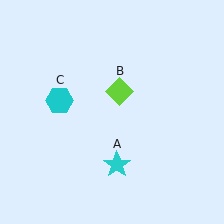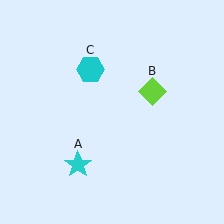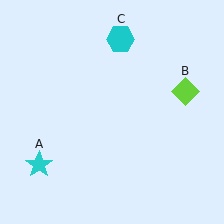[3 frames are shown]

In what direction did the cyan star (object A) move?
The cyan star (object A) moved left.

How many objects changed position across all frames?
3 objects changed position: cyan star (object A), lime diamond (object B), cyan hexagon (object C).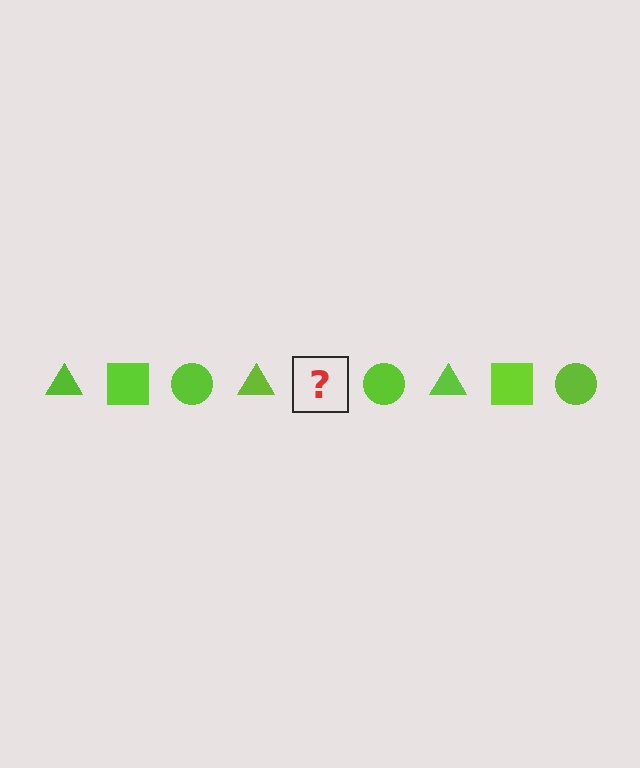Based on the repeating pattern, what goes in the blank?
The blank should be a lime square.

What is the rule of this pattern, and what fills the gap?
The rule is that the pattern cycles through triangle, square, circle shapes in lime. The gap should be filled with a lime square.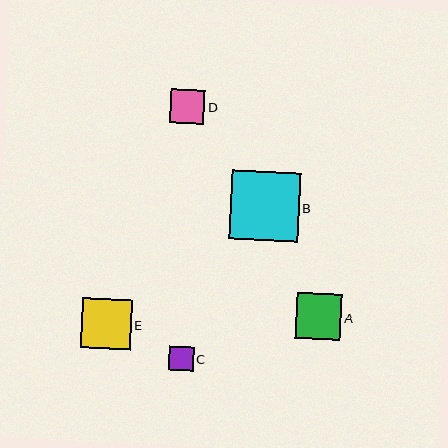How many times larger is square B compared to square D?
Square B is approximately 2.0 times the size of square D.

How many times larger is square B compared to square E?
Square B is approximately 1.4 times the size of square E.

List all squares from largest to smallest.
From largest to smallest: B, E, A, D, C.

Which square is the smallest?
Square C is the smallest with a size of approximately 24 pixels.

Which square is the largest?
Square B is the largest with a size of approximately 69 pixels.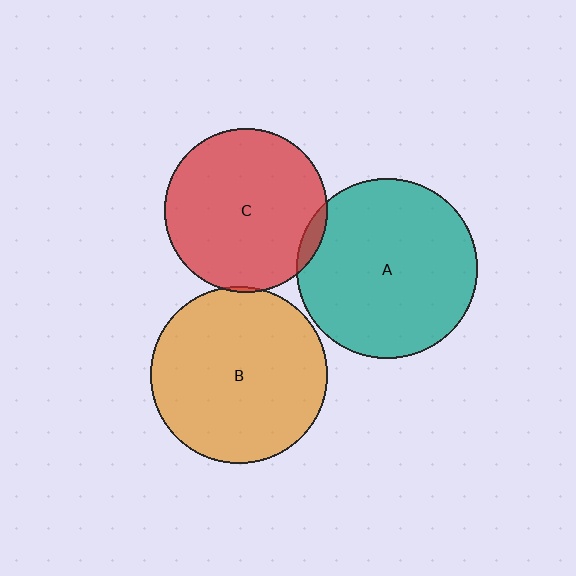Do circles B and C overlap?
Yes.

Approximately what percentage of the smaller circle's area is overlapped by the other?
Approximately 5%.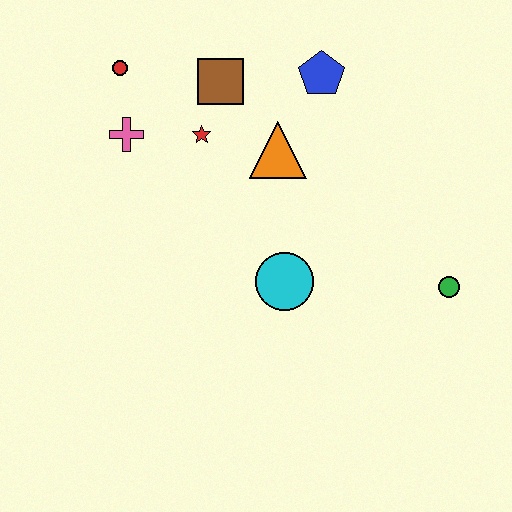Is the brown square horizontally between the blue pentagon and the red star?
Yes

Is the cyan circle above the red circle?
No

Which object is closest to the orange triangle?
The red star is closest to the orange triangle.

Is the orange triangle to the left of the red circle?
No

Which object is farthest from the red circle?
The green circle is farthest from the red circle.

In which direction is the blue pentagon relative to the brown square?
The blue pentagon is to the right of the brown square.